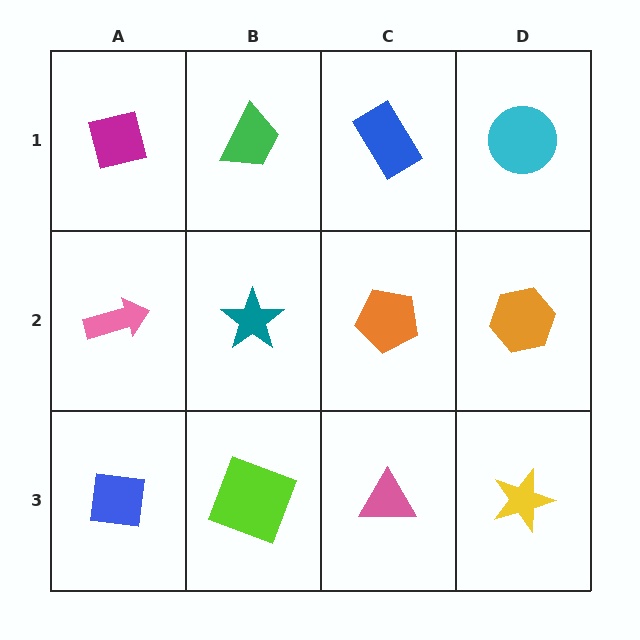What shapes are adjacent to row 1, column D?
An orange hexagon (row 2, column D), a blue rectangle (row 1, column C).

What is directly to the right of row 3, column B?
A pink triangle.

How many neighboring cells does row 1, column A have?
2.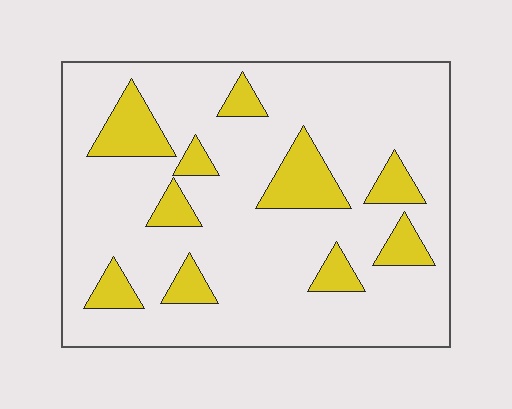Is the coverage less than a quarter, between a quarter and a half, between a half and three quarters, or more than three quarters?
Less than a quarter.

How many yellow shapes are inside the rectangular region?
10.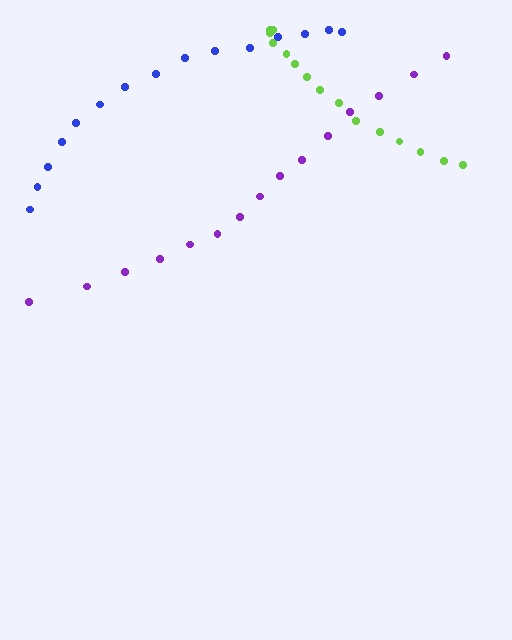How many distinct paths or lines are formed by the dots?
There are 3 distinct paths.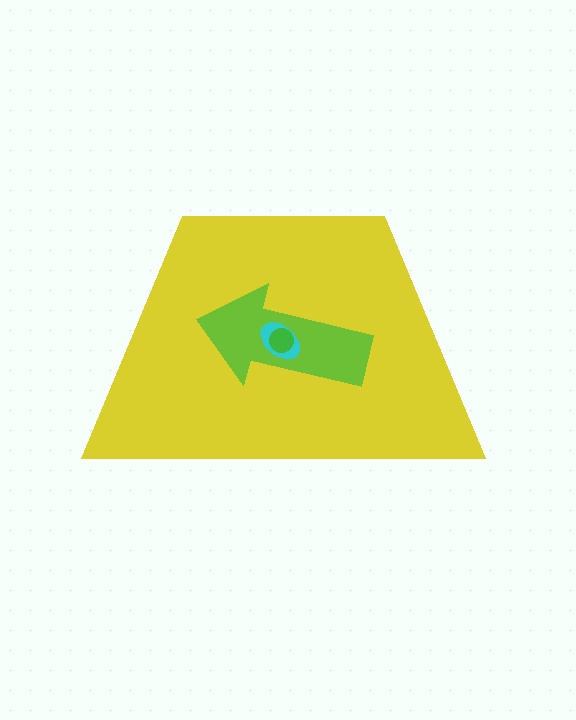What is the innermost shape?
The green circle.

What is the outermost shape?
The yellow trapezoid.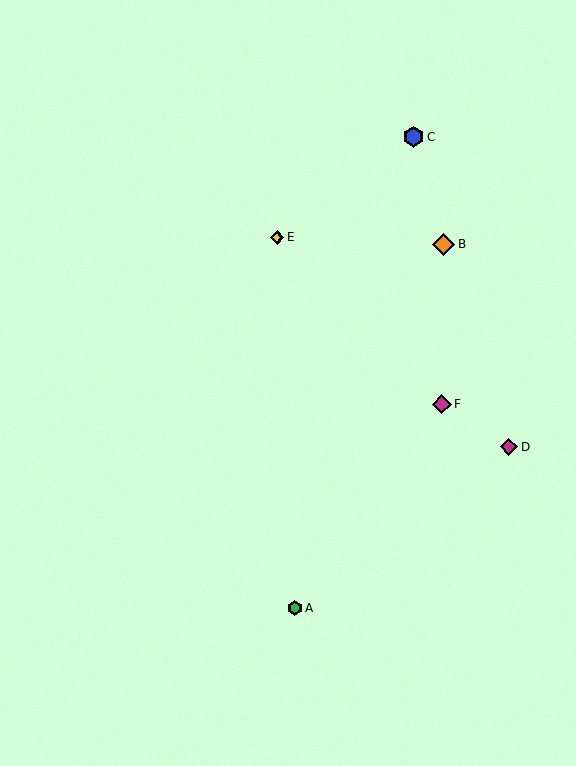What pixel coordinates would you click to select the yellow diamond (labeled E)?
Click at (277, 237) to select the yellow diamond E.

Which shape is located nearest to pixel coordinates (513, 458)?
The magenta diamond (labeled D) at (509, 447) is nearest to that location.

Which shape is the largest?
The orange diamond (labeled B) is the largest.